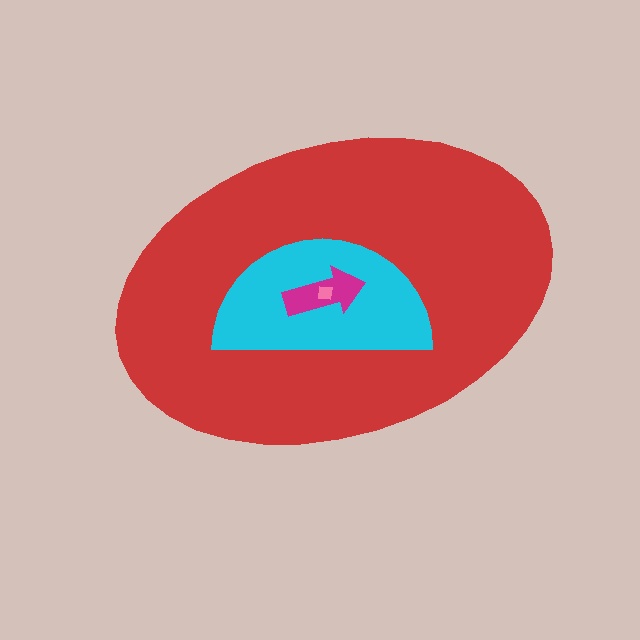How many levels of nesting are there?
4.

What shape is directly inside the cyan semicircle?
The magenta arrow.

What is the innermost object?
The pink square.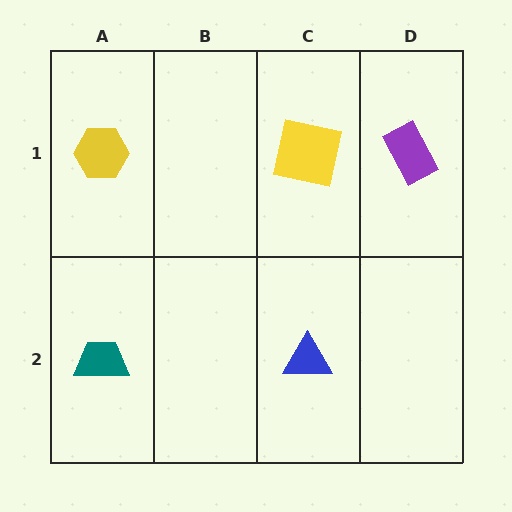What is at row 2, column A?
A teal trapezoid.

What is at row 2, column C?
A blue triangle.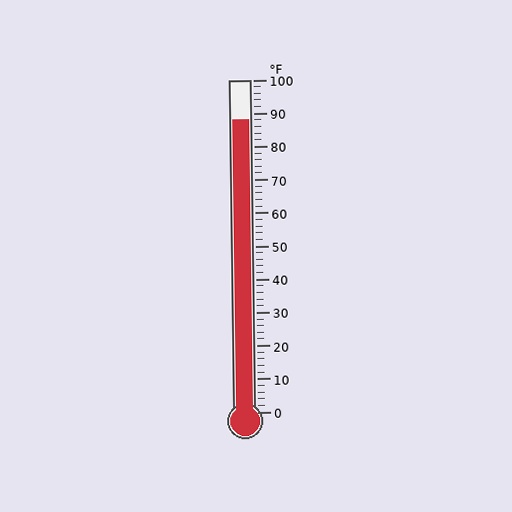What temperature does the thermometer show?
The thermometer shows approximately 88°F.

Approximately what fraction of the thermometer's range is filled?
The thermometer is filled to approximately 90% of its range.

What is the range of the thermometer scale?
The thermometer scale ranges from 0°F to 100°F.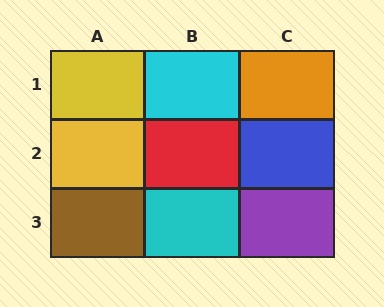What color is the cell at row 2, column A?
Yellow.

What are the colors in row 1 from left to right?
Yellow, cyan, orange.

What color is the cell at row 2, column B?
Red.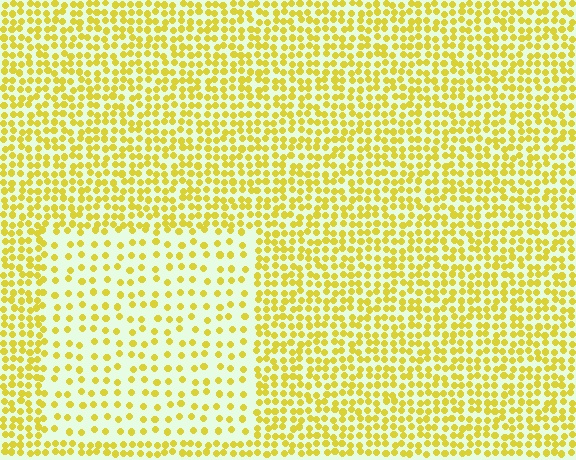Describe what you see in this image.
The image contains small yellow elements arranged at two different densities. A rectangle-shaped region is visible where the elements are less densely packed than the surrounding area.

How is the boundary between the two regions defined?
The boundary is defined by a change in element density (approximately 2.2x ratio). All elements are the same color, size, and shape.